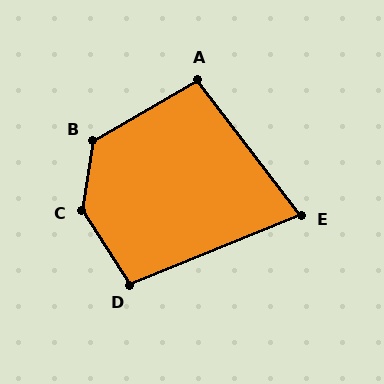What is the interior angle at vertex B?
Approximately 129 degrees (obtuse).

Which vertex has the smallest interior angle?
E, at approximately 74 degrees.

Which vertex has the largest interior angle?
C, at approximately 138 degrees.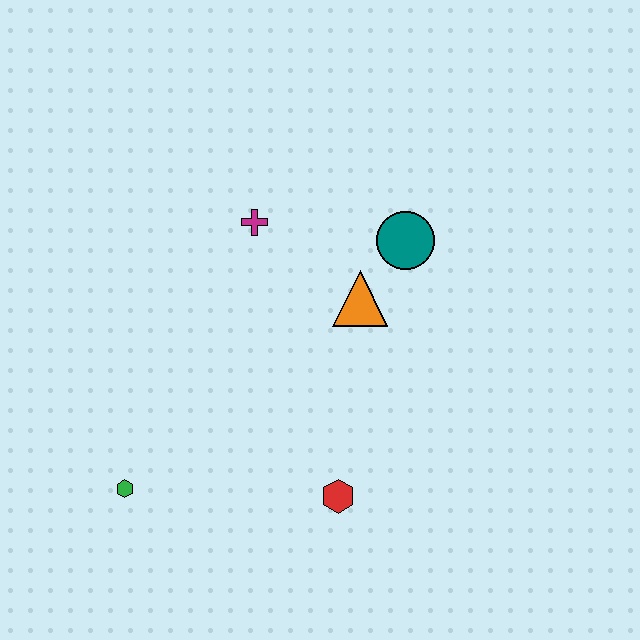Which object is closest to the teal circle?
The orange triangle is closest to the teal circle.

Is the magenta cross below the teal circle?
No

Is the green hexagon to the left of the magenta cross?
Yes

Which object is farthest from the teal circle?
The green hexagon is farthest from the teal circle.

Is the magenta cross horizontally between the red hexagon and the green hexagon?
Yes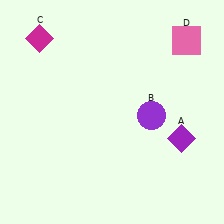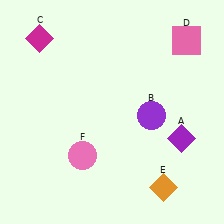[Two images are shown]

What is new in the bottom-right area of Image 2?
An orange diamond (E) was added in the bottom-right area of Image 2.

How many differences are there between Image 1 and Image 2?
There are 2 differences between the two images.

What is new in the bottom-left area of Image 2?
A pink circle (F) was added in the bottom-left area of Image 2.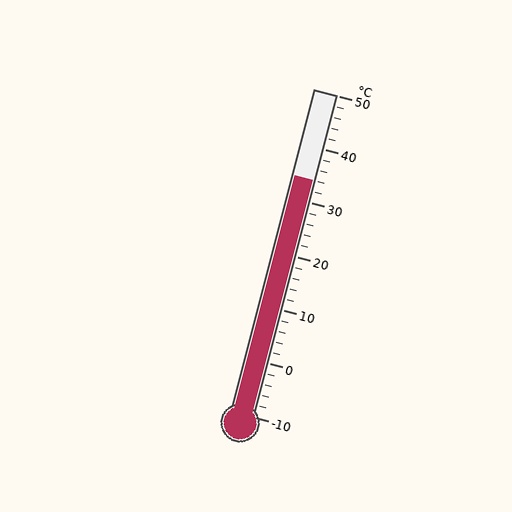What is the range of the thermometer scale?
The thermometer scale ranges from -10°C to 50°C.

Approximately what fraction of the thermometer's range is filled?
The thermometer is filled to approximately 75% of its range.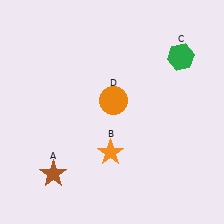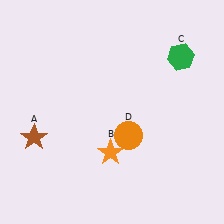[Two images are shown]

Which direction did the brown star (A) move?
The brown star (A) moved up.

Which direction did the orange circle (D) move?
The orange circle (D) moved down.